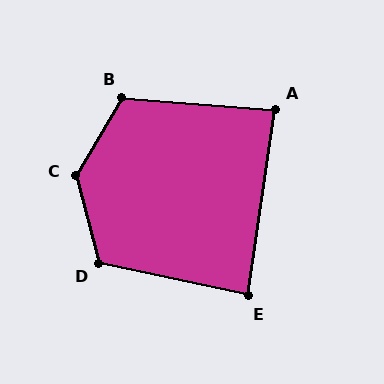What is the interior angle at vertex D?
Approximately 117 degrees (obtuse).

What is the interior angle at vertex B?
Approximately 116 degrees (obtuse).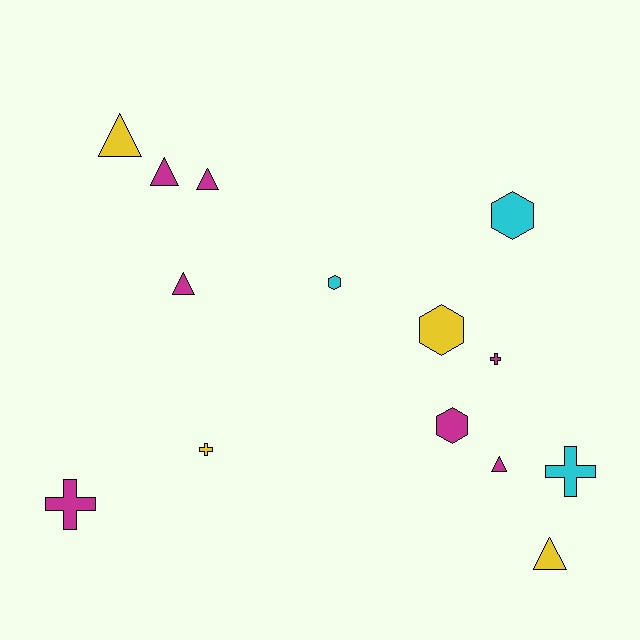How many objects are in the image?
There are 14 objects.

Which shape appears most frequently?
Triangle, with 6 objects.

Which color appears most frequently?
Magenta, with 7 objects.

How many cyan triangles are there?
There are no cyan triangles.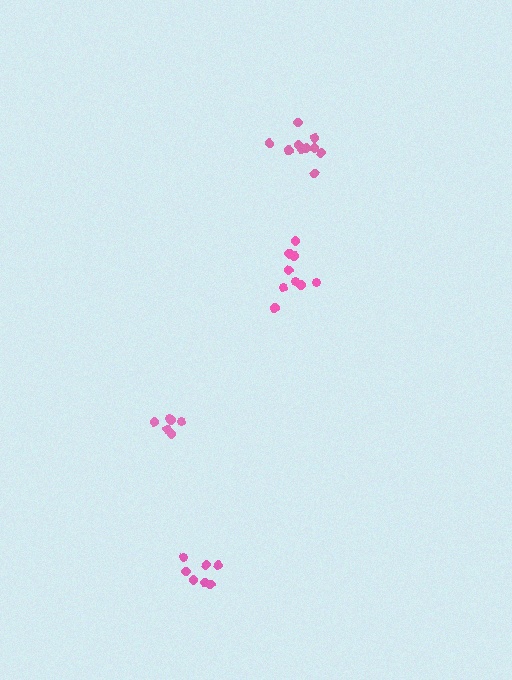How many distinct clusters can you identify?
There are 4 distinct clusters.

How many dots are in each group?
Group 1: 10 dots, Group 2: 6 dots, Group 3: 9 dots, Group 4: 7 dots (32 total).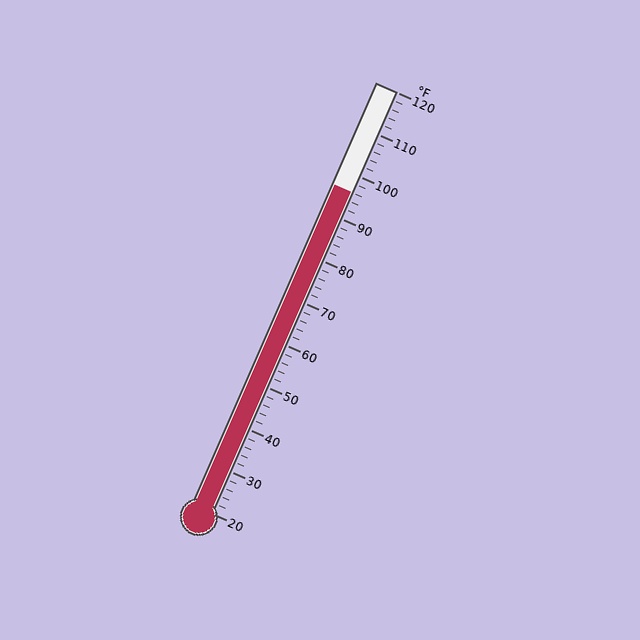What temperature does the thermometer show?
The thermometer shows approximately 96°F.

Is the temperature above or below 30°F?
The temperature is above 30°F.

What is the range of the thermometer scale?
The thermometer scale ranges from 20°F to 120°F.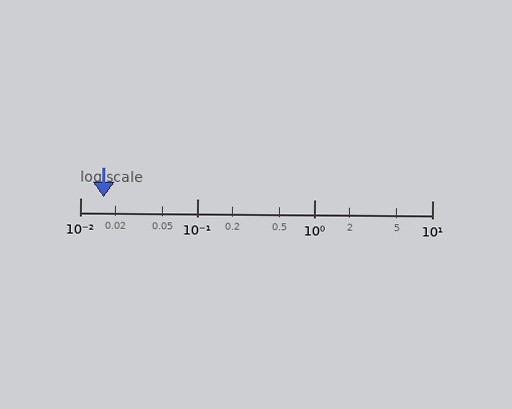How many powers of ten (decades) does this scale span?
The scale spans 3 decades, from 0.01 to 10.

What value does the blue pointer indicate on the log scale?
The pointer indicates approximately 0.016.